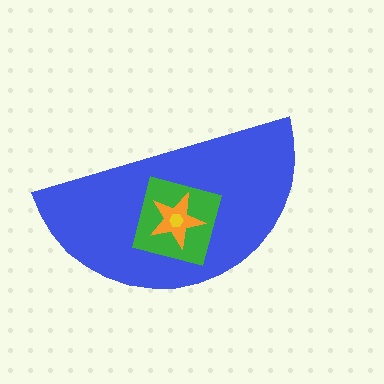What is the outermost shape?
The blue semicircle.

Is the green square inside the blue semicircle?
Yes.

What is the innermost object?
The yellow hexagon.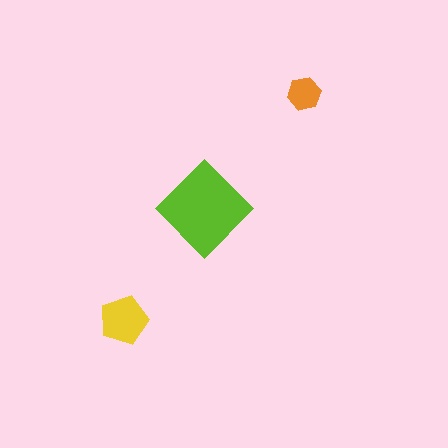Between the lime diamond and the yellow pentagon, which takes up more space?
The lime diamond.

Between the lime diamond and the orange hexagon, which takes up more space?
The lime diamond.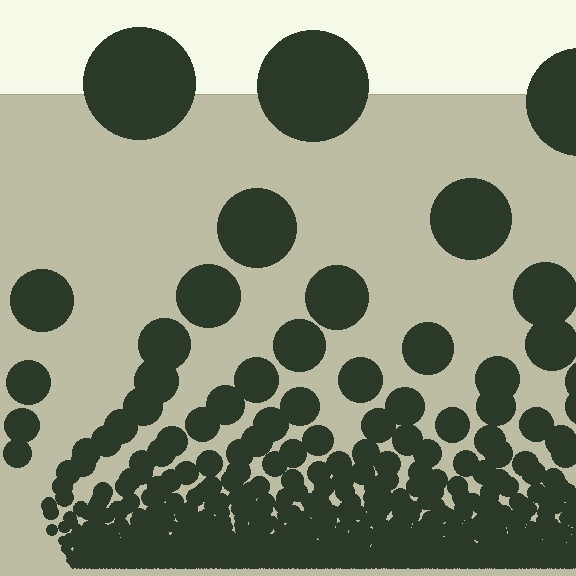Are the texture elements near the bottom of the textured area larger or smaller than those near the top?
Smaller. The gradient is inverted — elements near the bottom are smaller and denser.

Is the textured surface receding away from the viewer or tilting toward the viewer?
The surface appears to tilt toward the viewer. Texture elements get larger and sparser toward the top.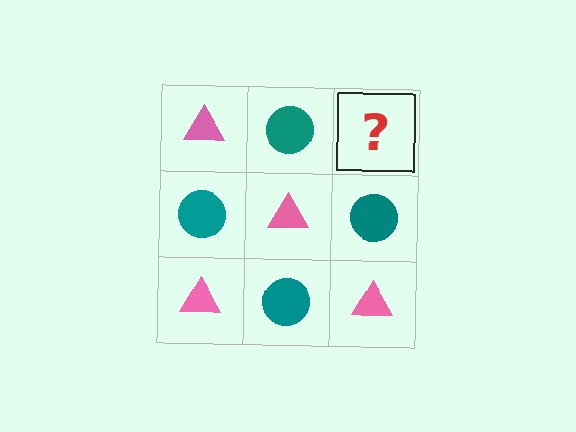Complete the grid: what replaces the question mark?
The question mark should be replaced with a pink triangle.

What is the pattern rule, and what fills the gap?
The rule is that it alternates pink triangle and teal circle in a checkerboard pattern. The gap should be filled with a pink triangle.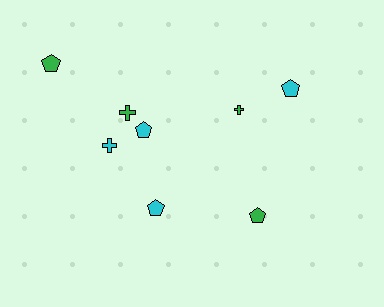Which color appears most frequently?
Green, with 4 objects.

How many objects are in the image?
There are 8 objects.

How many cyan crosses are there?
There is 1 cyan cross.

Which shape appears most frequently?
Pentagon, with 5 objects.